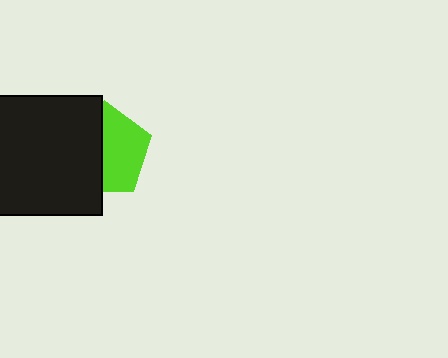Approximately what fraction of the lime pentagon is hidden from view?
Roughly 49% of the lime pentagon is hidden behind the black square.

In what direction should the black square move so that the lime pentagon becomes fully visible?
The black square should move left. That is the shortest direction to clear the overlap and leave the lime pentagon fully visible.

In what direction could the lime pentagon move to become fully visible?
The lime pentagon could move right. That would shift it out from behind the black square entirely.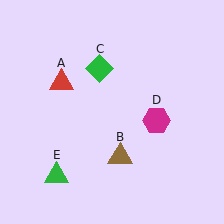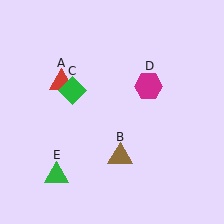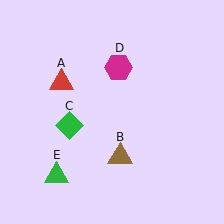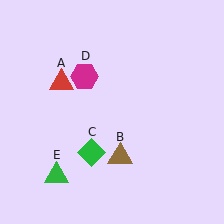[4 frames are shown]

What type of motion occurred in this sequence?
The green diamond (object C), magenta hexagon (object D) rotated counterclockwise around the center of the scene.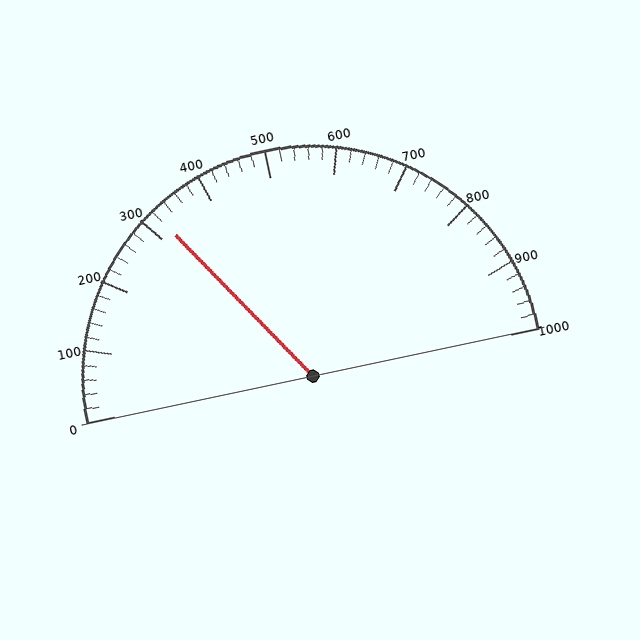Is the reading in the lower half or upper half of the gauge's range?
The reading is in the lower half of the range (0 to 1000).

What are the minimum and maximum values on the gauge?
The gauge ranges from 0 to 1000.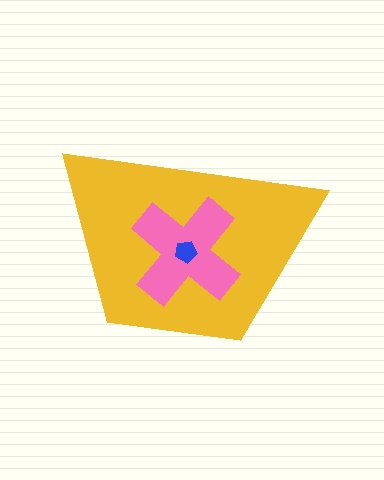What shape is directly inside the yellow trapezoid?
The pink cross.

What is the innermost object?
The blue pentagon.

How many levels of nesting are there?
3.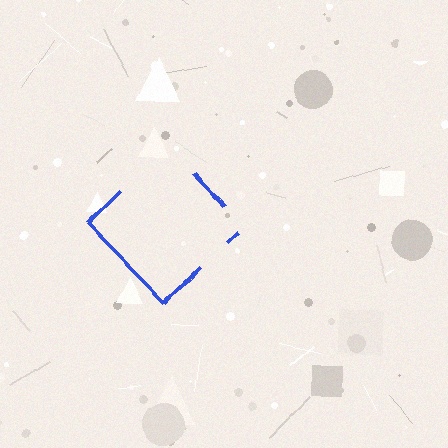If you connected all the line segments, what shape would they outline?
They would outline a diamond.